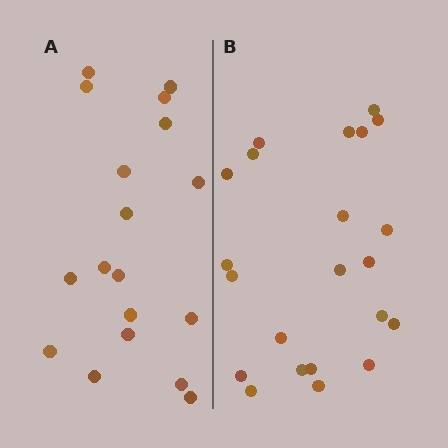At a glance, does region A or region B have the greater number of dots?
Region B (the right region) has more dots.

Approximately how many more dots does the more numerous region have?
Region B has about 4 more dots than region A.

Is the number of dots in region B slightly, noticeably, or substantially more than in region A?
Region B has only slightly more — the two regions are fairly close. The ratio is roughly 1.2 to 1.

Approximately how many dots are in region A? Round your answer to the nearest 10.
About 20 dots. (The exact count is 18, which rounds to 20.)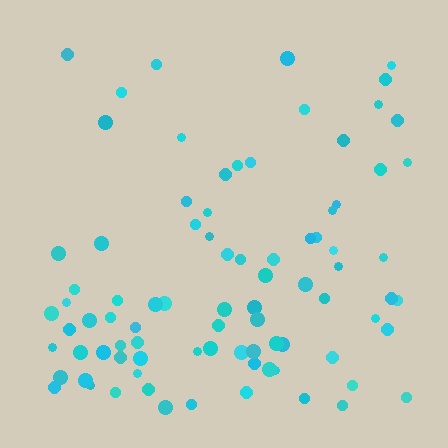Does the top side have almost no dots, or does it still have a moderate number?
Still a moderate number, just noticeably fewer than the bottom.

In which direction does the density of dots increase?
From top to bottom, with the bottom side densest.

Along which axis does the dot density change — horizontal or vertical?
Vertical.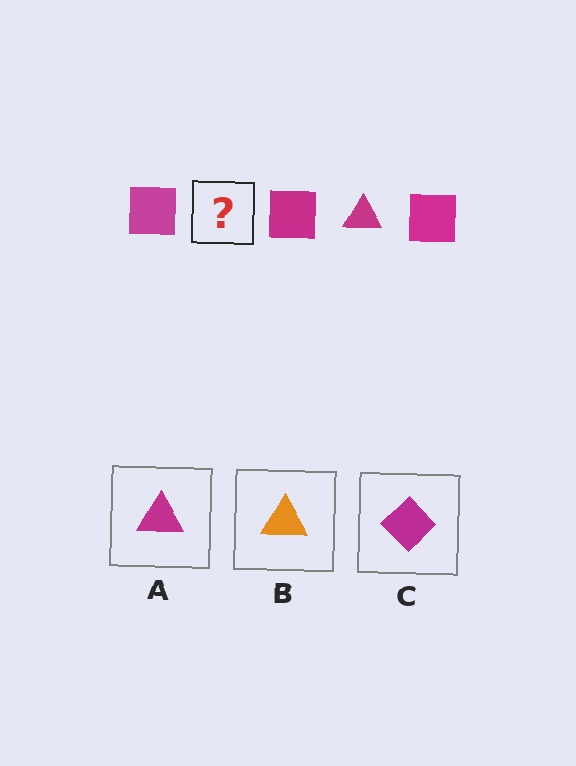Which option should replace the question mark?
Option A.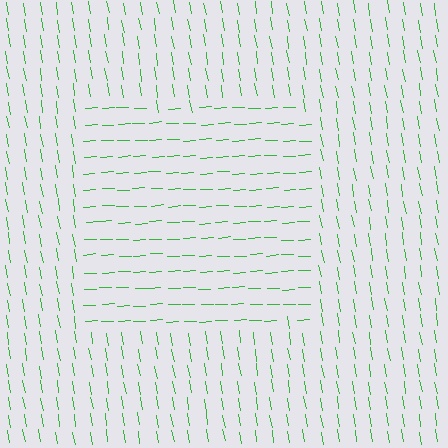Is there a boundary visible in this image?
Yes, there is a texture boundary formed by a change in line orientation.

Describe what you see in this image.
The image is filled with small green line segments. A rectangle region in the image has lines oriented differently from the surrounding lines, creating a visible texture boundary.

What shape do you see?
I see a rectangle.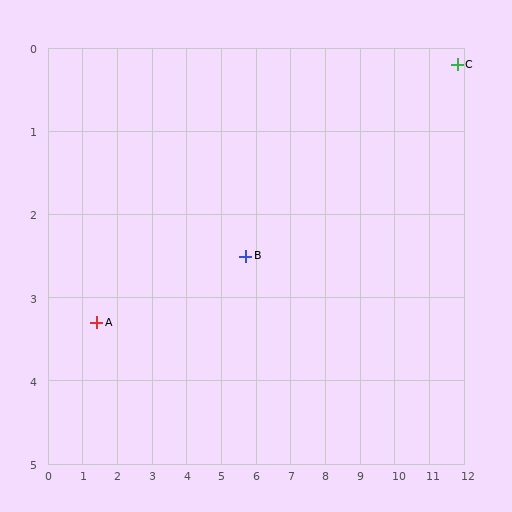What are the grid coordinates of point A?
Point A is at approximately (1.4, 3.3).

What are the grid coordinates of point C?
Point C is at approximately (11.8, 0.2).